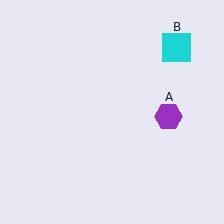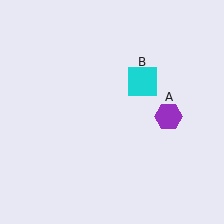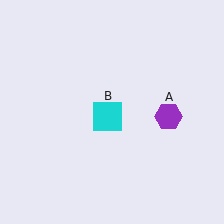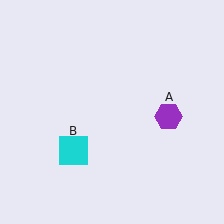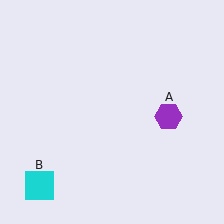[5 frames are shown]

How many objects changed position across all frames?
1 object changed position: cyan square (object B).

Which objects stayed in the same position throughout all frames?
Purple hexagon (object A) remained stationary.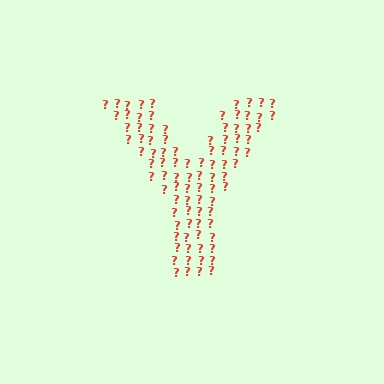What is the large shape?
The large shape is the letter Y.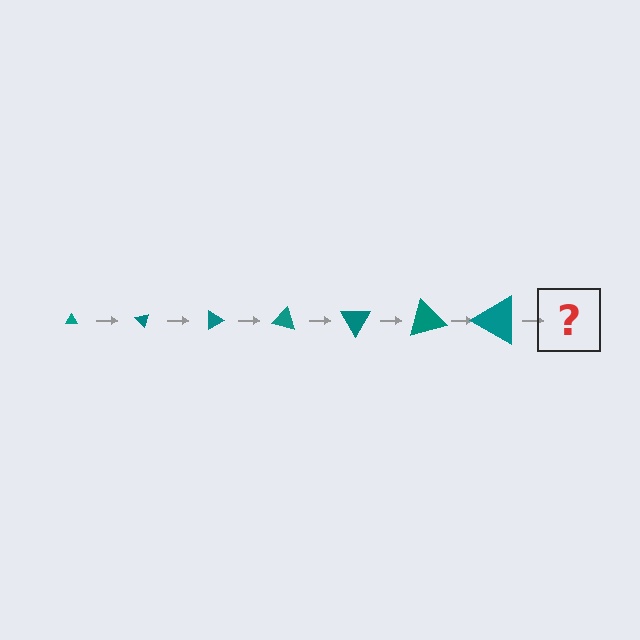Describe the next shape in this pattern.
It should be a triangle, larger than the previous one and rotated 315 degrees from the start.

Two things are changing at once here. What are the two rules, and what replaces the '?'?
The two rules are that the triangle grows larger each step and it rotates 45 degrees each step. The '?' should be a triangle, larger than the previous one and rotated 315 degrees from the start.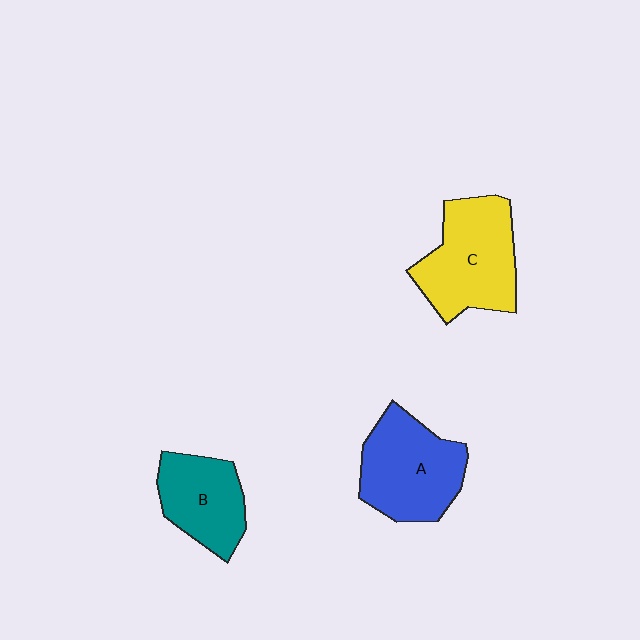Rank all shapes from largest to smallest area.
From largest to smallest: C (yellow), A (blue), B (teal).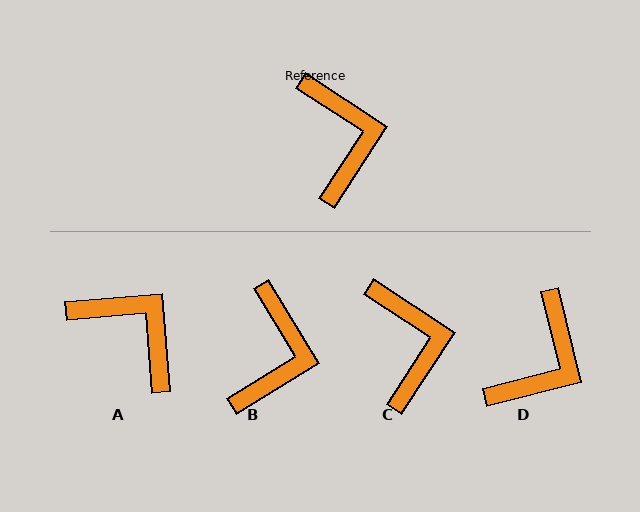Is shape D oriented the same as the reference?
No, it is off by about 43 degrees.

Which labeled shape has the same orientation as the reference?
C.